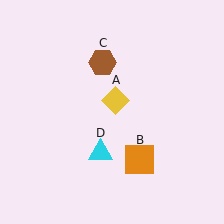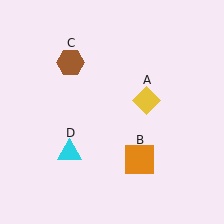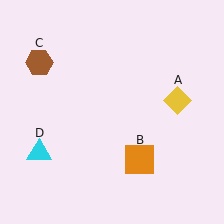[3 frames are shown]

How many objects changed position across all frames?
3 objects changed position: yellow diamond (object A), brown hexagon (object C), cyan triangle (object D).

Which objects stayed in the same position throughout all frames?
Orange square (object B) remained stationary.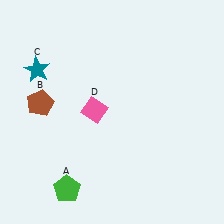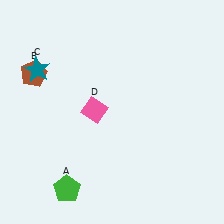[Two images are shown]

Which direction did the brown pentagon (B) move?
The brown pentagon (B) moved up.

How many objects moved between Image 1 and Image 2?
1 object moved between the two images.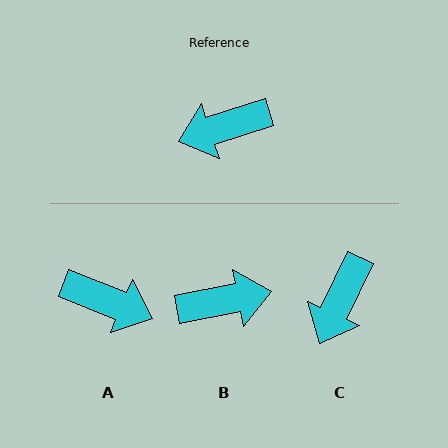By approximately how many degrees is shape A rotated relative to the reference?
Approximately 140 degrees counter-clockwise.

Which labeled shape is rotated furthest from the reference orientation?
B, about 173 degrees away.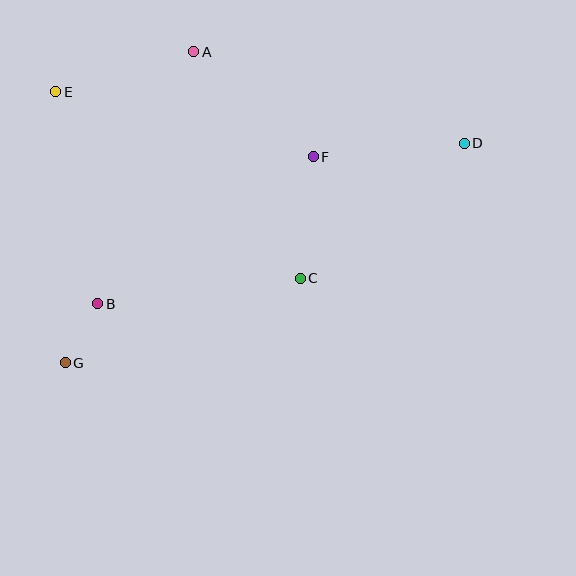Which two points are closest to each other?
Points B and G are closest to each other.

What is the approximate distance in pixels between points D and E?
The distance between D and E is approximately 411 pixels.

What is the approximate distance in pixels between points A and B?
The distance between A and B is approximately 270 pixels.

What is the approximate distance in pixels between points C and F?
The distance between C and F is approximately 122 pixels.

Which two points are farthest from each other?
Points D and G are farthest from each other.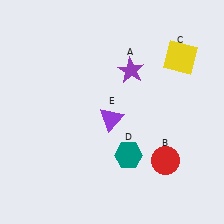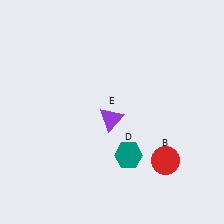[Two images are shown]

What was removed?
The yellow square (C), the purple star (A) were removed in Image 2.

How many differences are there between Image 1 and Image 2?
There are 2 differences between the two images.